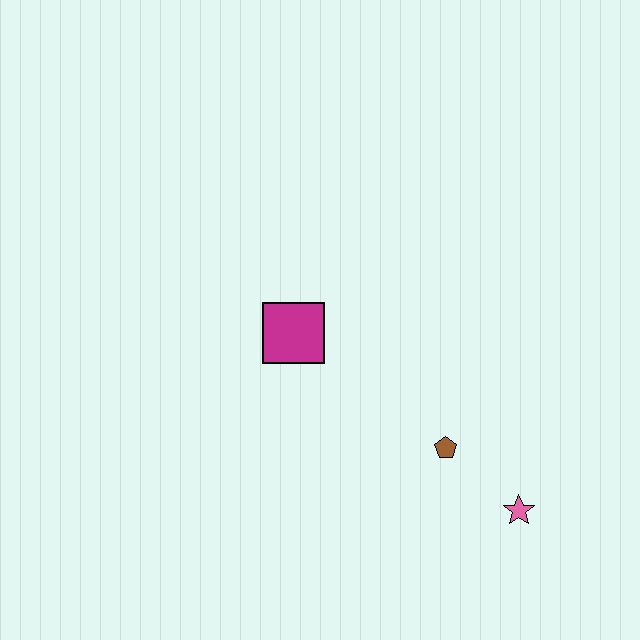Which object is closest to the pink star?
The brown pentagon is closest to the pink star.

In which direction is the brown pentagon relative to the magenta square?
The brown pentagon is to the right of the magenta square.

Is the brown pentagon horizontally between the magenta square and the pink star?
Yes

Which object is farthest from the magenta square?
The pink star is farthest from the magenta square.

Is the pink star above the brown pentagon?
No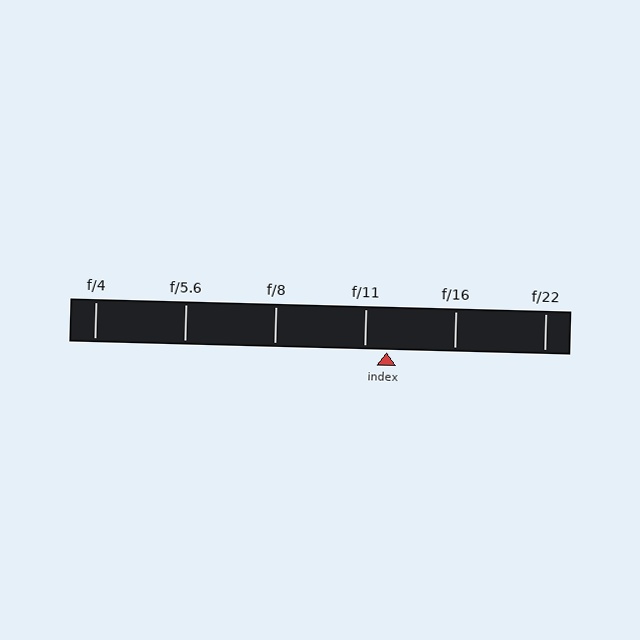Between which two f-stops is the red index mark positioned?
The index mark is between f/11 and f/16.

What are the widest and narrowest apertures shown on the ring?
The widest aperture shown is f/4 and the narrowest is f/22.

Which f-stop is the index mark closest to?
The index mark is closest to f/11.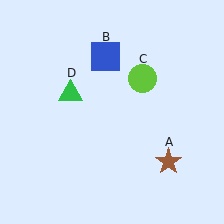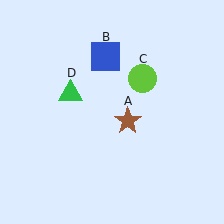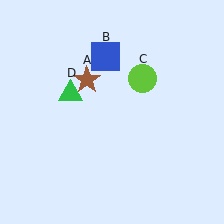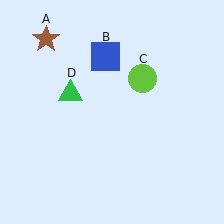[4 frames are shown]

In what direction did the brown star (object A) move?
The brown star (object A) moved up and to the left.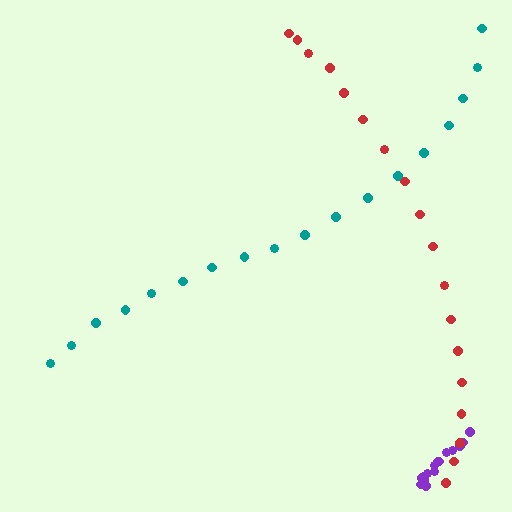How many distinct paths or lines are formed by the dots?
There are 3 distinct paths.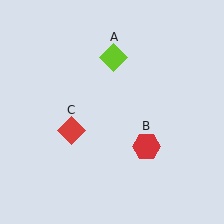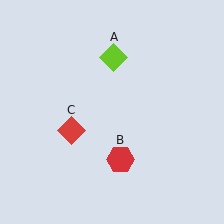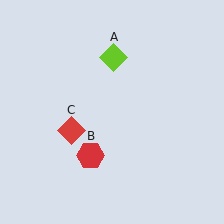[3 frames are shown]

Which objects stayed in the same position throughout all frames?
Lime diamond (object A) and red diamond (object C) remained stationary.